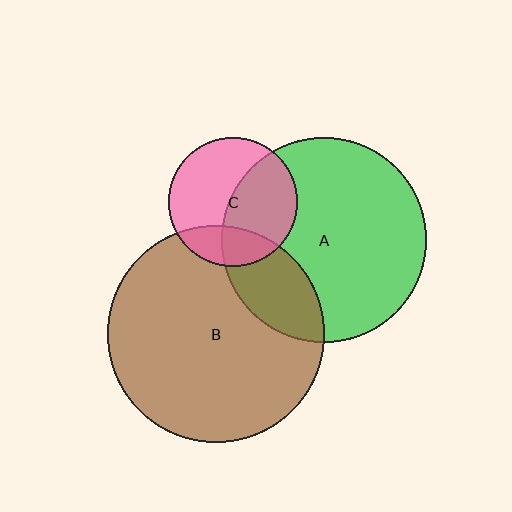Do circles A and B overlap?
Yes.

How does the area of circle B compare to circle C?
Approximately 2.8 times.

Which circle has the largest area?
Circle B (brown).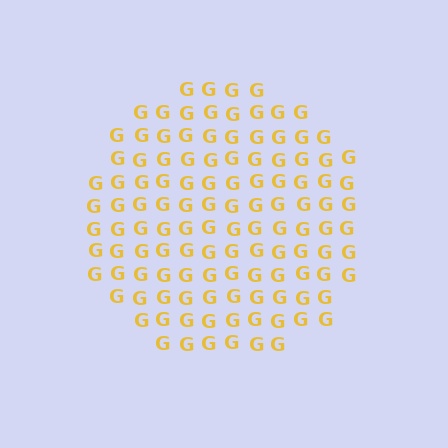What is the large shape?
The large shape is a circle.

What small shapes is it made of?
It is made of small letter G's.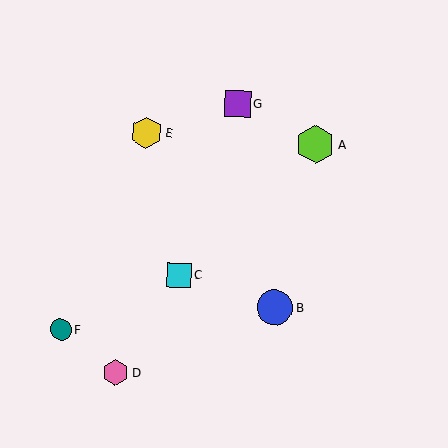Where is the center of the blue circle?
The center of the blue circle is at (275, 307).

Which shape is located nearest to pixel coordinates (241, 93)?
The purple square (labeled G) at (238, 104) is nearest to that location.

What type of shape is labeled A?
Shape A is a lime hexagon.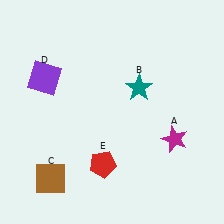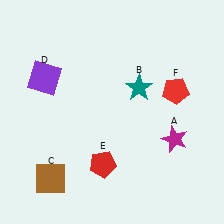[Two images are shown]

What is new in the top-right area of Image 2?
A red pentagon (F) was added in the top-right area of Image 2.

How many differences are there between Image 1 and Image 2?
There is 1 difference between the two images.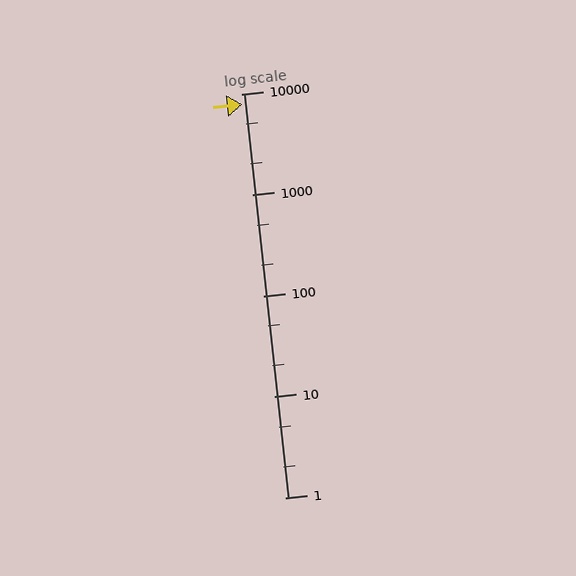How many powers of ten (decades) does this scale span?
The scale spans 4 decades, from 1 to 10000.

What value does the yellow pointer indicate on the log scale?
The pointer indicates approximately 7800.